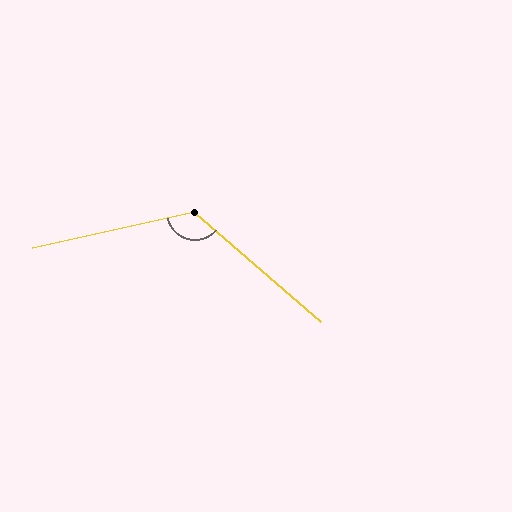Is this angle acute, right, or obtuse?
It is obtuse.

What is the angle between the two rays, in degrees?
Approximately 127 degrees.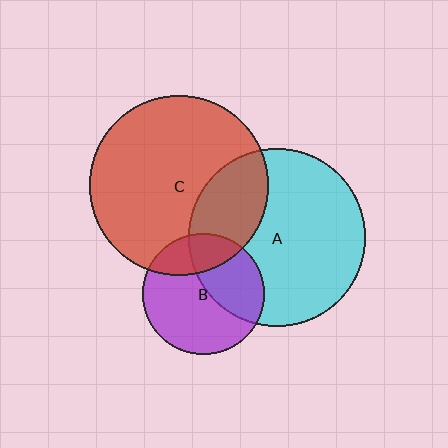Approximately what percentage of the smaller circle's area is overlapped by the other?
Approximately 25%.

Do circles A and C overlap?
Yes.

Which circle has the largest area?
Circle C (red).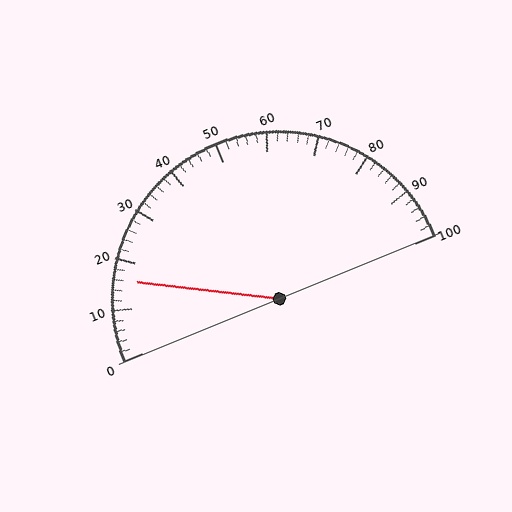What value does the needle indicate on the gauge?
The needle indicates approximately 16.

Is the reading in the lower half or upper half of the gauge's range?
The reading is in the lower half of the range (0 to 100).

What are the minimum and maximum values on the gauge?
The gauge ranges from 0 to 100.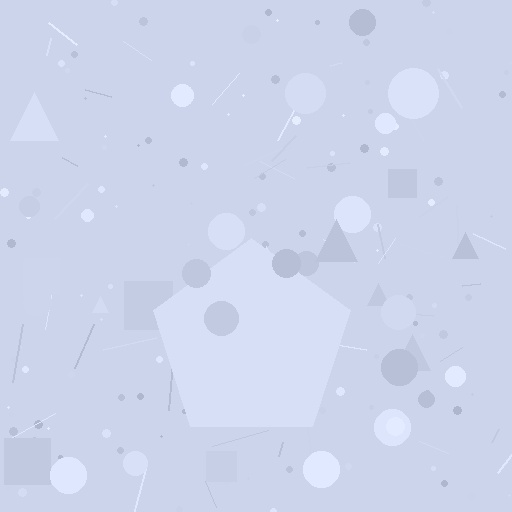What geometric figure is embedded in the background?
A pentagon is embedded in the background.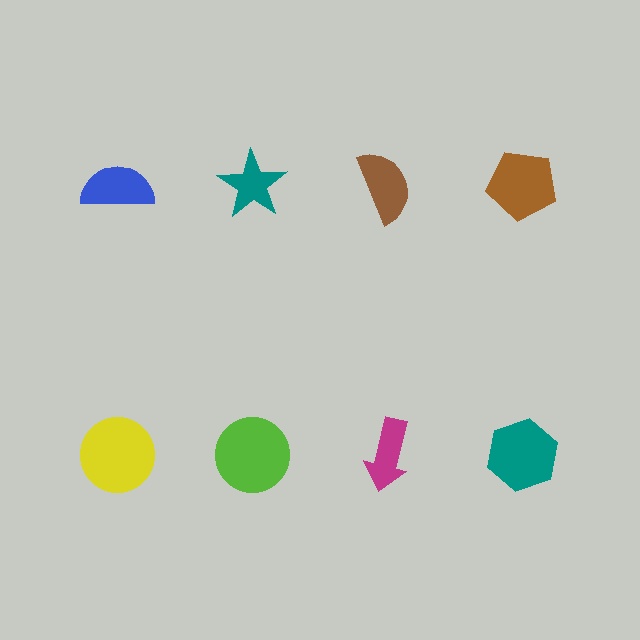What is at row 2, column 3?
A magenta arrow.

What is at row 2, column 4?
A teal hexagon.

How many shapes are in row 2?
4 shapes.